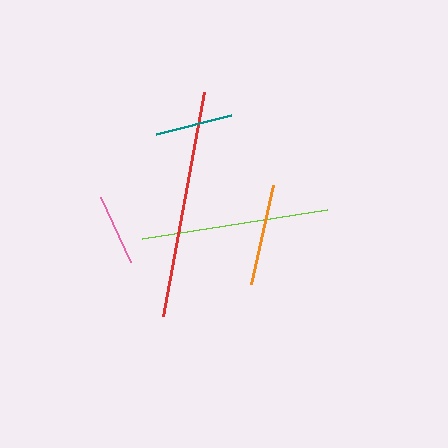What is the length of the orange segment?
The orange segment is approximately 101 pixels long.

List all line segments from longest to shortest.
From longest to shortest: red, lime, orange, teal, pink.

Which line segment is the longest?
The red line is the longest at approximately 228 pixels.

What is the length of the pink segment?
The pink segment is approximately 72 pixels long.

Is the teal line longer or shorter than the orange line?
The orange line is longer than the teal line.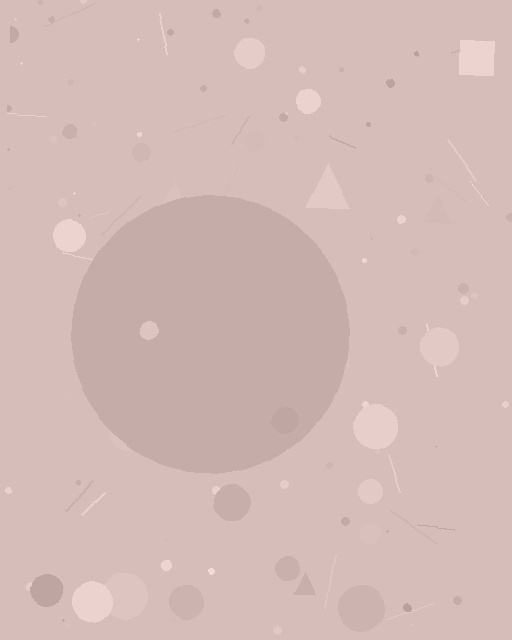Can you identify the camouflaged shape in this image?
The camouflaged shape is a circle.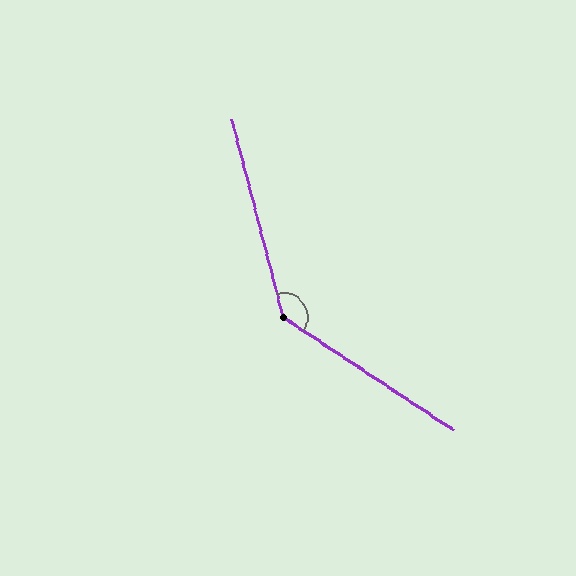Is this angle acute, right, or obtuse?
It is obtuse.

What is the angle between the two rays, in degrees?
Approximately 138 degrees.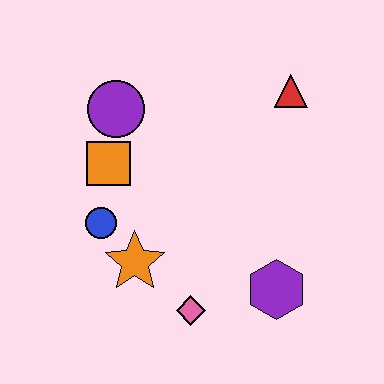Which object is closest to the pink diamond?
The orange star is closest to the pink diamond.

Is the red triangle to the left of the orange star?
No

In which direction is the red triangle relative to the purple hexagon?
The red triangle is above the purple hexagon.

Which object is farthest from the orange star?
The red triangle is farthest from the orange star.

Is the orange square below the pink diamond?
No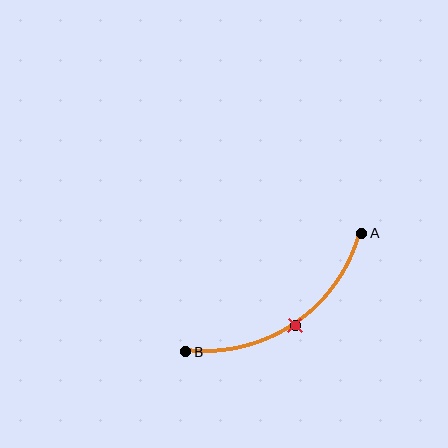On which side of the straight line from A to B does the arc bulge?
The arc bulges below and to the right of the straight line connecting A and B.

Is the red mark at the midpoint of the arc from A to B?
Yes. The red mark lies on the arc at equal arc-length from both A and B — it is the arc midpoint.